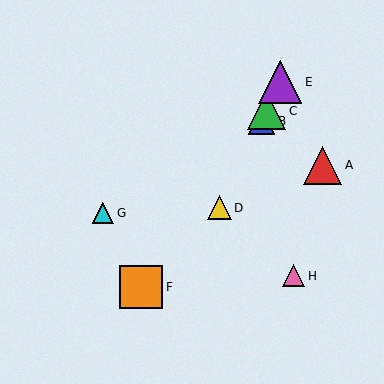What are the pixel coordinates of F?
Object F is at (141, 287).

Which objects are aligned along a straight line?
Objects B, C, D, E are aligned along a straight line.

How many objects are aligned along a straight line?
4 objects (B, C, D, E) are aligned along a straight line.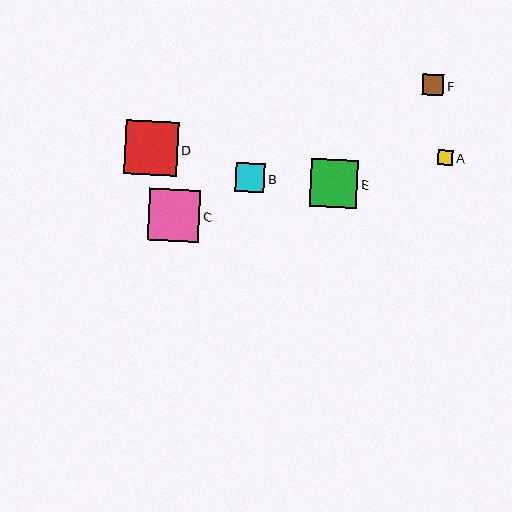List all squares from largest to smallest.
From largest to smallest: D, C, E, B, F, A.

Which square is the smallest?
Square A is the smallest with a size of approximately 15 pixels.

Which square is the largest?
Square D is the largest with a size of approximately 53 pixels.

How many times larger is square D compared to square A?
Square D is approximately 3.5 times the size of square A.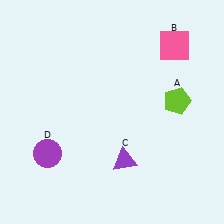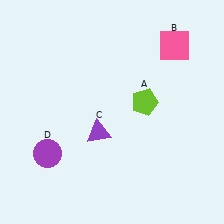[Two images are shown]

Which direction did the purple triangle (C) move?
The purple triangle (C) moved up.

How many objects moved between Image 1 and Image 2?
2 objects moved between the two images.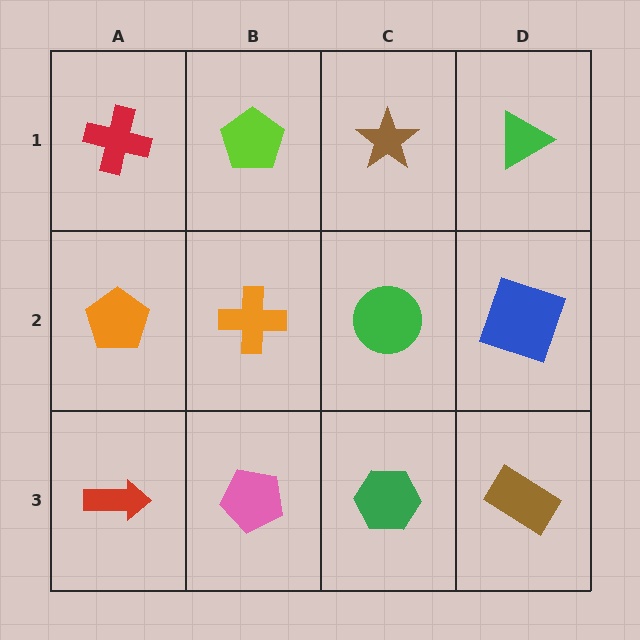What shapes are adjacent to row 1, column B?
An orange cross (row 2, column B), a red cross (row 1, column A), a brown star (row 1, column C).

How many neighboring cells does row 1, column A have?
2.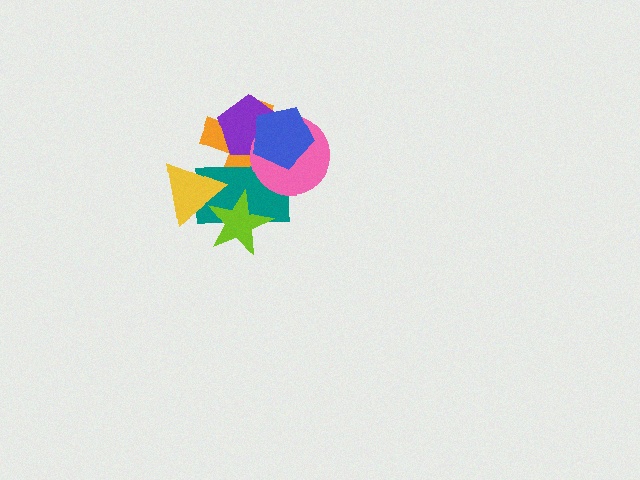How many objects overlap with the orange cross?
5 objects overlap with the orange cross.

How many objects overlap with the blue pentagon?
4 objects overlap with the blue pentagon.